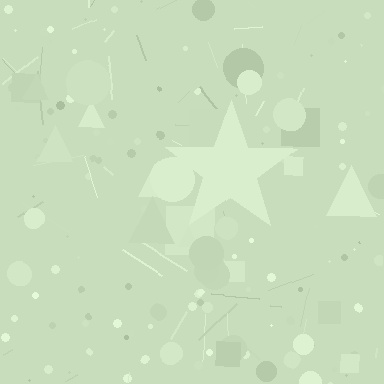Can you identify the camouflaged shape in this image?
The camouflaged shape is a star.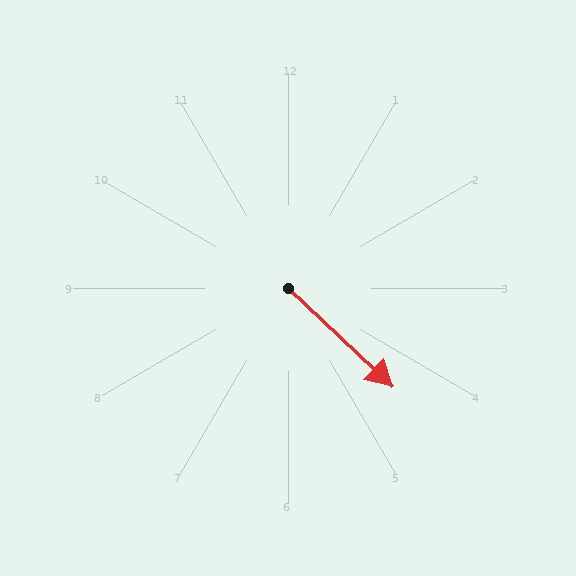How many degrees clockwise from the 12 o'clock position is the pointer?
Approximately 133 degrees.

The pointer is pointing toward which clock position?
Roughly 4 o'clock.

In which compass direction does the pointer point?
Southeast.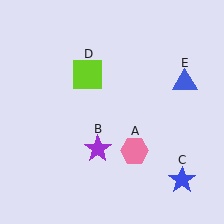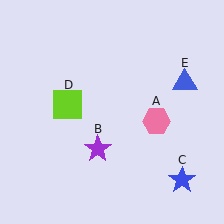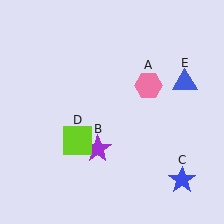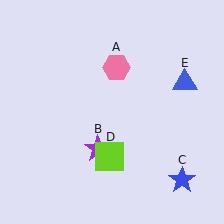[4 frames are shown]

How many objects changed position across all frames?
2 objects changed position: pink hexagon (object A), lime square (object D).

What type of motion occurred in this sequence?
The pink hexagon (object A), lime square (object D) rotated counterclockwise around the center of the scene.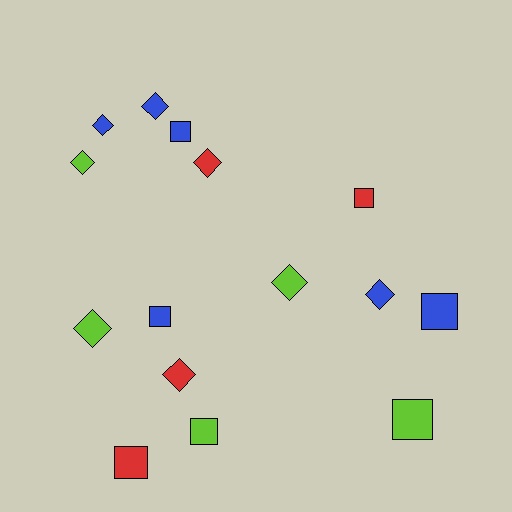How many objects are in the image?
There are 15 objects.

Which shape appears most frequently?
Diamond, with 8 objects.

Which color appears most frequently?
Blue, with 6 objects.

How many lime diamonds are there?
There are 3 lime diamonds.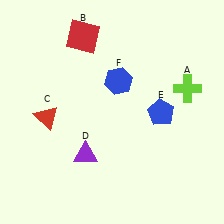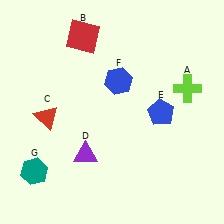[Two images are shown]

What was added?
A teal hexagon (G) was added in Image 2.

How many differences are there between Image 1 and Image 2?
There is 1 difference between the two images.